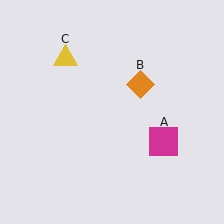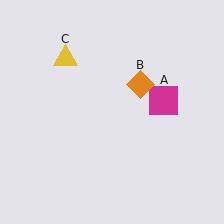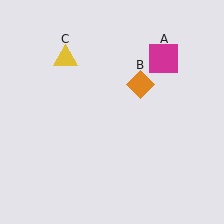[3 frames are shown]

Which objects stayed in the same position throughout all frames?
Orange diamond (object B) and yellow triangle (object C) remained stationary.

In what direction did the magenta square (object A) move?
The magenta square (object A) moved up.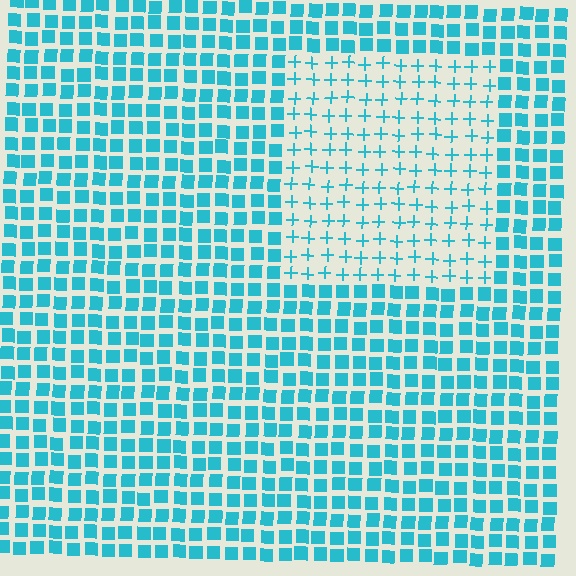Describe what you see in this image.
The image is filled with small cyan elements arranged in a uniform grid. A rectangle-shaped region contains plus signs, while the surrounding area contains squares. The boundary is defined purely by the change in element shape.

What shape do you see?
I see a rectangle.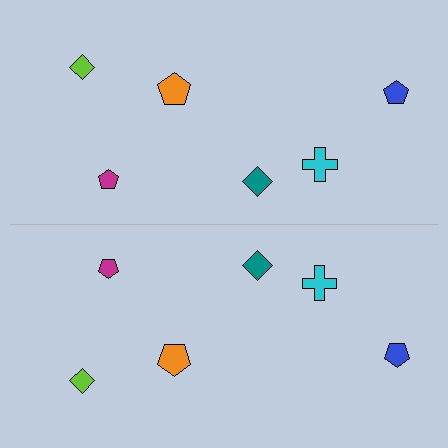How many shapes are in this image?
There are 12 shapes in this image.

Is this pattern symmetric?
Yes, this pattern has bilateral (reflection) symmetry.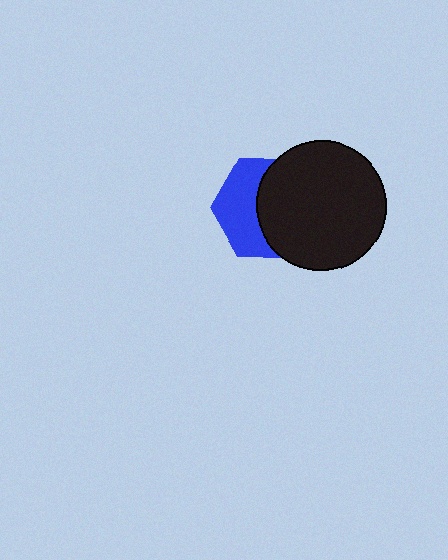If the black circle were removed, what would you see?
You would see the complete blue hexagon.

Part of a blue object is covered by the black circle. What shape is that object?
It is a hexagon.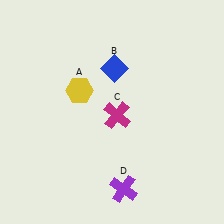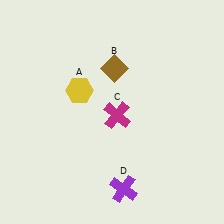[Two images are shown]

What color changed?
The diamond (B) changed from blue in Image 1 to brown in Image 2.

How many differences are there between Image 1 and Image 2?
There is 1 difference between the two images.